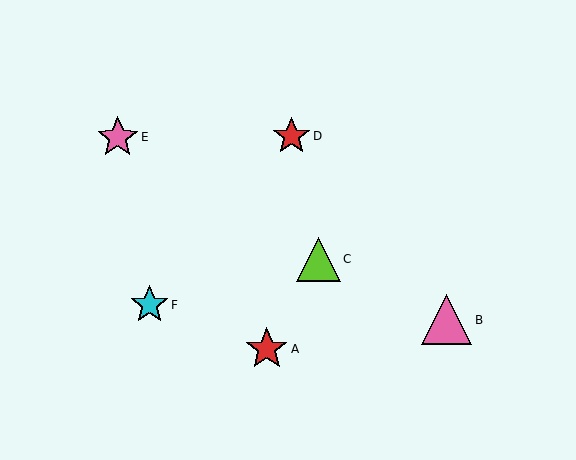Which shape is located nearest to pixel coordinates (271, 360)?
The red star (labeled A) at (267, 349) is nearest to that location.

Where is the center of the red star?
The center of the red star is at (291, 136).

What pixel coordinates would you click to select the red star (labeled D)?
Click at (291, 136) to select the red star D.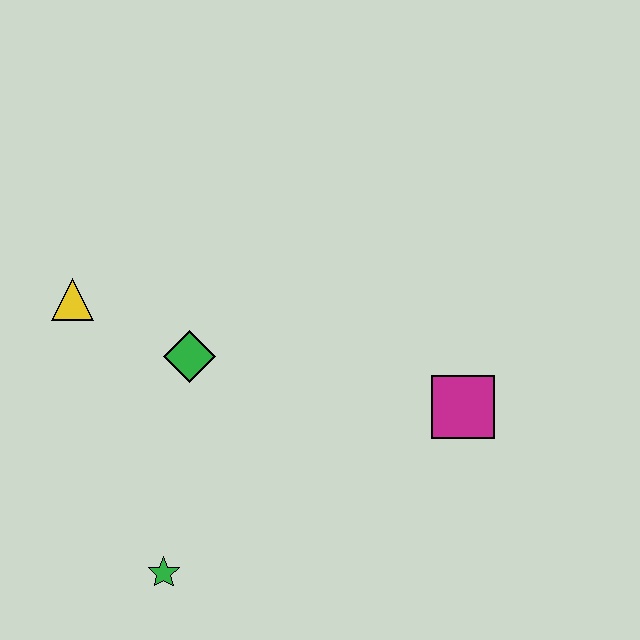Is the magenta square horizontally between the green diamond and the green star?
No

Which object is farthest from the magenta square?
The yellow triangle is farthest from the magenta square.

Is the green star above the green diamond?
No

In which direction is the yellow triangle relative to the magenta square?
The yellow triangle is to the left of the magenta square.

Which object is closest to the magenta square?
The green diamond is closest to the magenta square.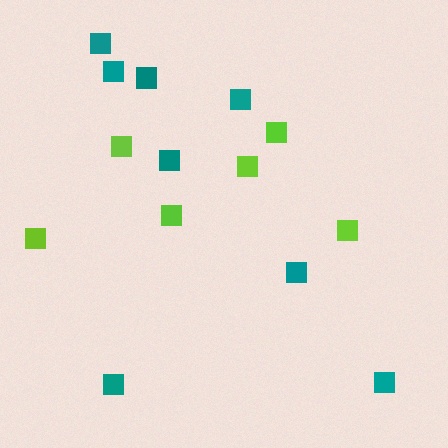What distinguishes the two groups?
There are 2 groups: one group of lime squares (6) and one group of teal squares (8).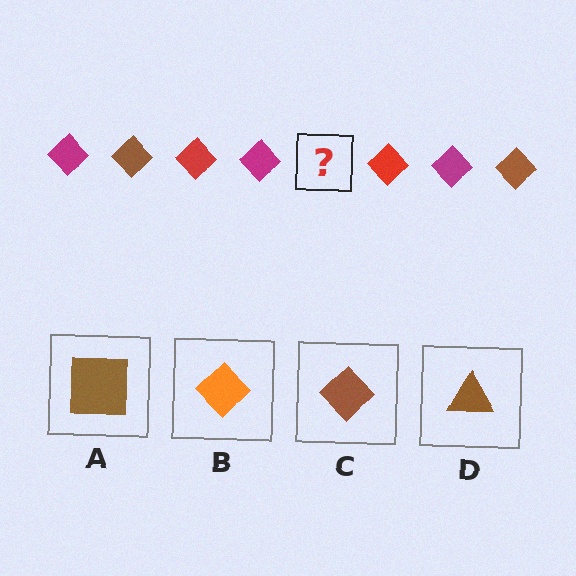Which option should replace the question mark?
Option C.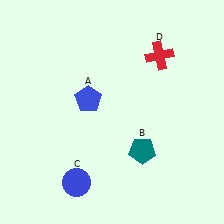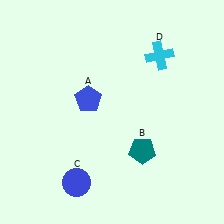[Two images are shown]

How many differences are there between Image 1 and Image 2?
There is 1 difference between the two images.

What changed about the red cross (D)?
In Image 1, D is red. In Image 2, it changed to cyan.